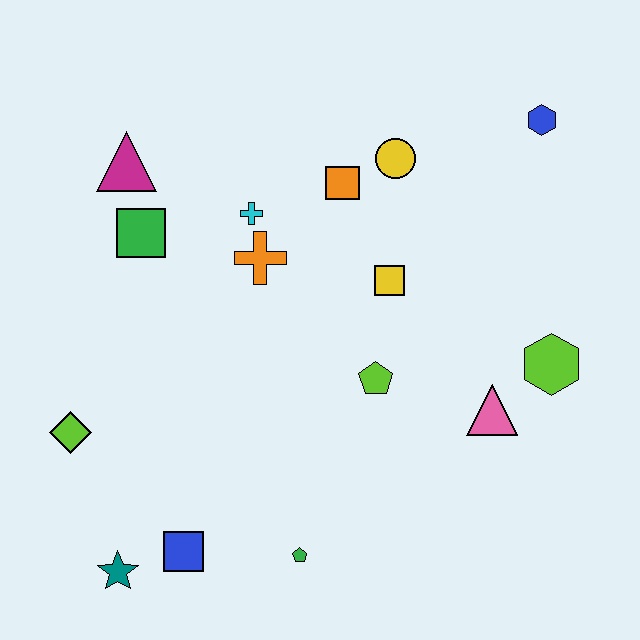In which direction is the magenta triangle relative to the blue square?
The magenta triangle is above the blue square.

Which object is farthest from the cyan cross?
The teal star is farthest from the cyan cross.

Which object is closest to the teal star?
The blue square is closest to the teal star.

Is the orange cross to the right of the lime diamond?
Yes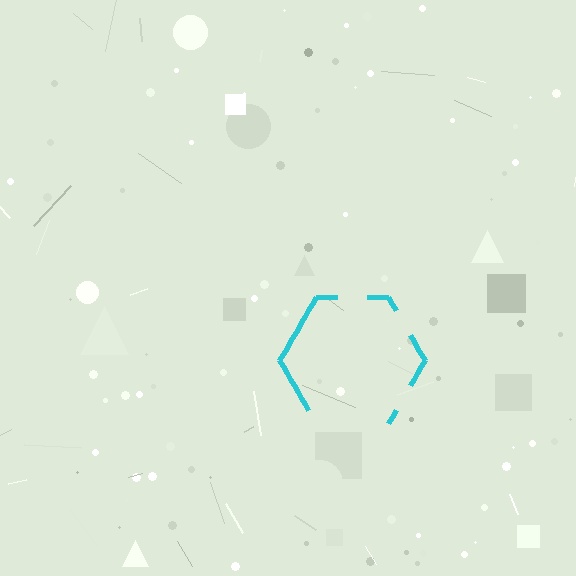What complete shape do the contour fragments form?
The contour fragments form a hexagon.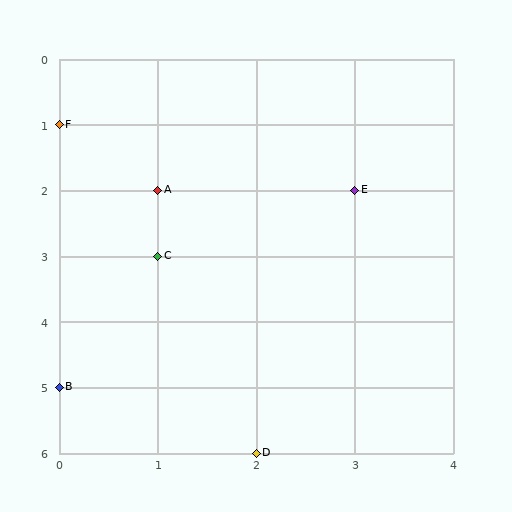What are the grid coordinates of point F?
Point F is at grid coordinates (0, 1).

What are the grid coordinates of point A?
Point A is at grid coordinates (1, 2).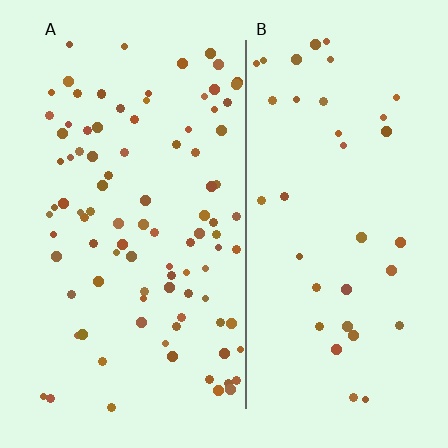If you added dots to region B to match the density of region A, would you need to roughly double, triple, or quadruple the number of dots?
Approximately triple.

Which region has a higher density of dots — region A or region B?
A (the left).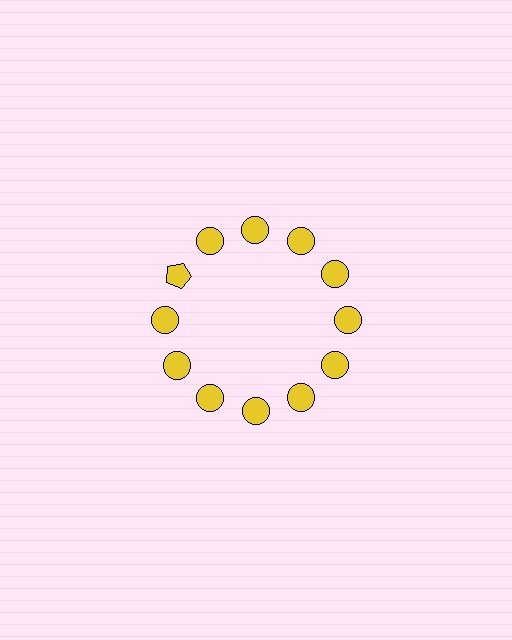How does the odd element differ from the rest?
It has a different shape: pentagon instead of circle.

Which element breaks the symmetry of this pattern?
The yellow pentagon at roughly the 10 o'clock position breaks the symmetry. All other shapes are yellow circles.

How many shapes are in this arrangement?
There are 12 shapes arranged in a ring pattern.